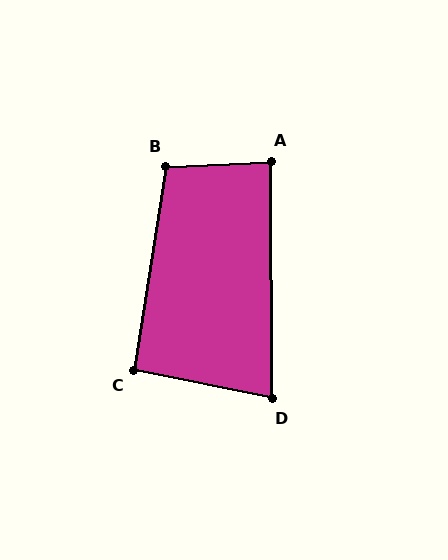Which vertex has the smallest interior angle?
D, at approximately 78 degrees.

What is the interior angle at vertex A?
Approximately 88 degrees (approximately right).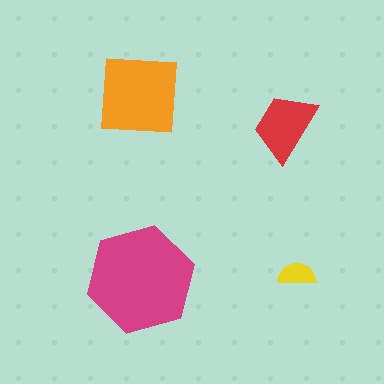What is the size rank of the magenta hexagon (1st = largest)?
1st.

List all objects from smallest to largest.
The yellow semicircle, the red trapezoid, the orange square, the magenta hexagon.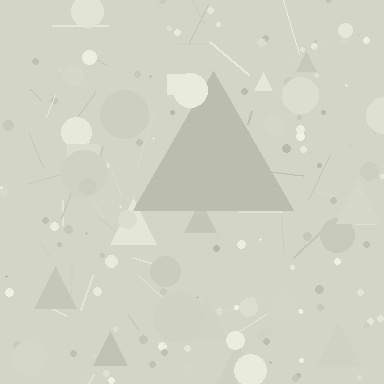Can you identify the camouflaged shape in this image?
The camouflaged shape is a triangle.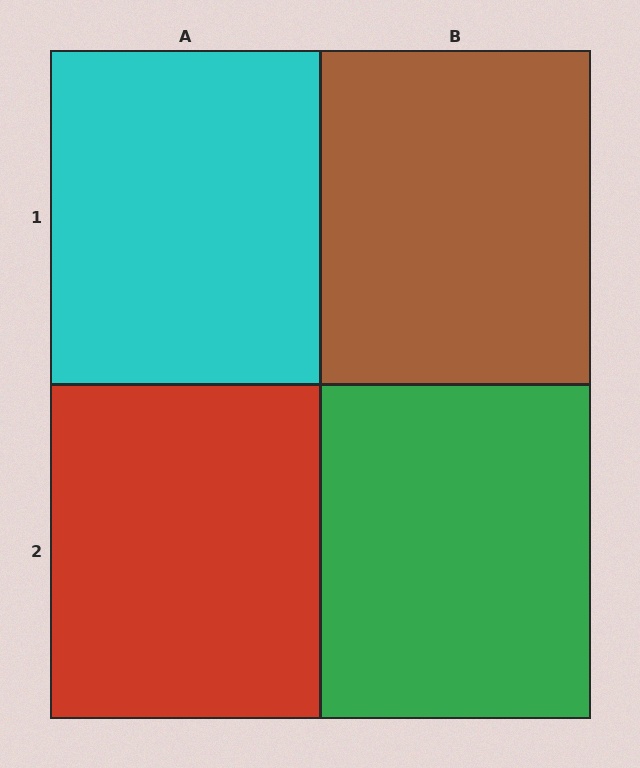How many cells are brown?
1 cell is brown.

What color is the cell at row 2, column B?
Green.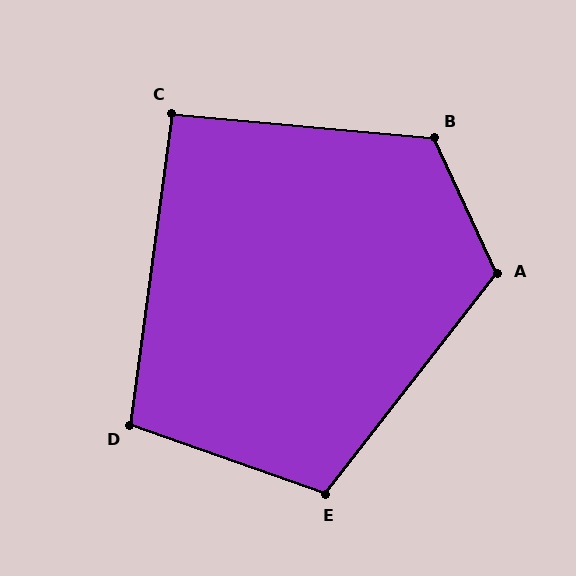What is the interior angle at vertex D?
Approximately 102 degrees (obtuse).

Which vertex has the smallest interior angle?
C, at approximately 92 degrees.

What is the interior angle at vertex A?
Approximately 117 degrees (obtuse).